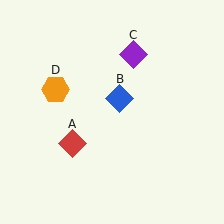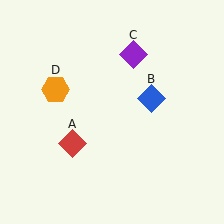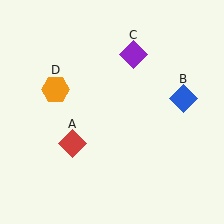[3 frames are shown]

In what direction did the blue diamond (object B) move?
The blue diamond (object B) moved right.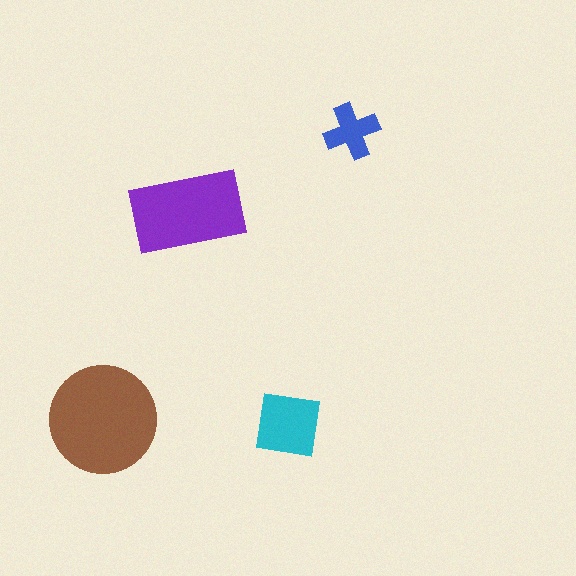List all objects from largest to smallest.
The brown circle, the purple rectangle, the cyan square, the blue cross.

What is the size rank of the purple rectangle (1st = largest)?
2nd.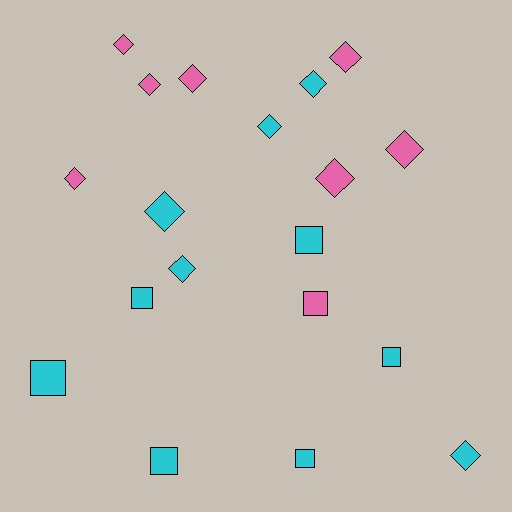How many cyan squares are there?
There are 6 cyan squares.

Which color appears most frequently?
Cyan, with 11 objects.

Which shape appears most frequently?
Diamond, with 12 objects.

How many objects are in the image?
There are 19 objects.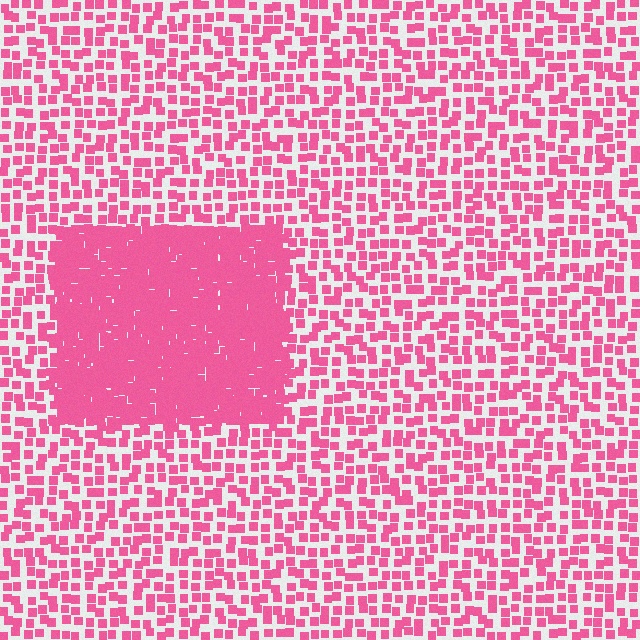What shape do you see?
I see a rectangle.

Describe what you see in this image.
The image contains small pink elements arranged at two different densities. A rectangle-shaped region is visible where the elements are more densely packed than the surrounding area.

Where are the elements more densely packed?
The elements are more densely packed inside the rectangle boundary.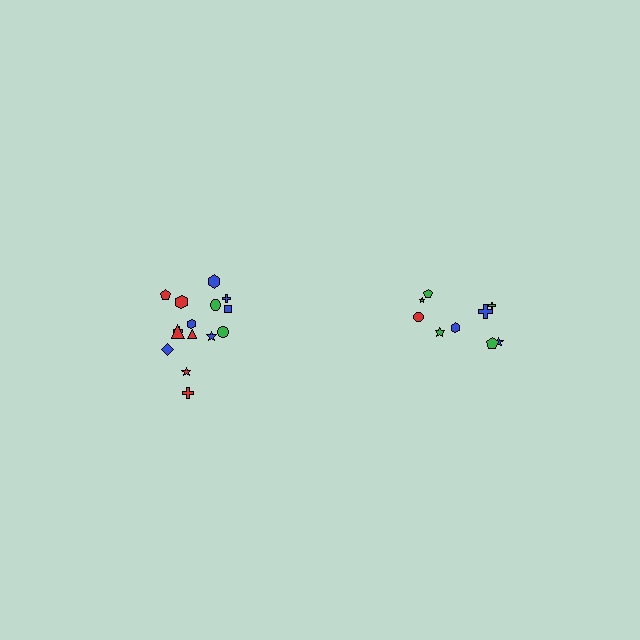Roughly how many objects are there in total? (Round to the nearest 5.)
Roughly 25 objects in total.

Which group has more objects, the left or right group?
The left group.